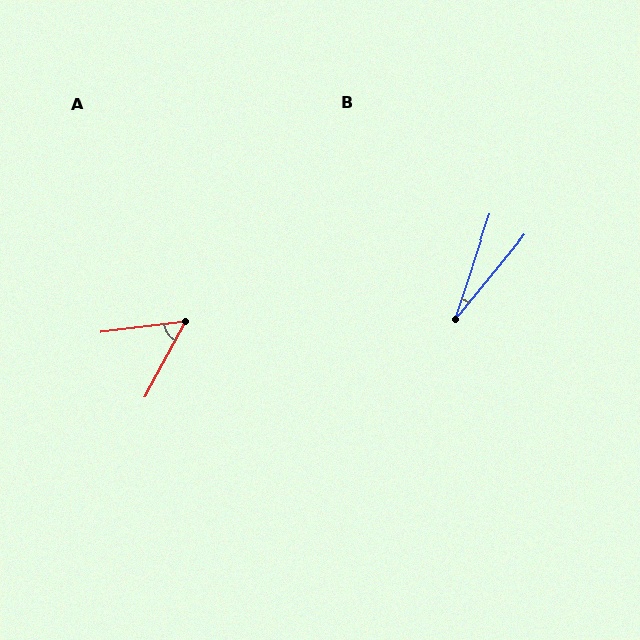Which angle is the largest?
A, at approximately 55 degrees.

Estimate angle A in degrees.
Approximately 55 degrees.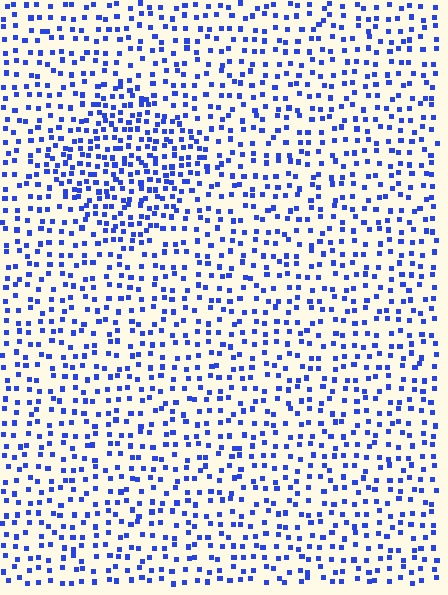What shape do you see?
I see a diamond.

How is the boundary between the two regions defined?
The boundary is defined by a change in element density (approximately 1.8x ratio). All elements are the same color, size, and shape.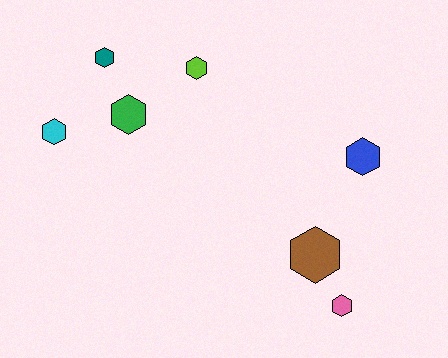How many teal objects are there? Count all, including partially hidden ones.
There is 1 teal object.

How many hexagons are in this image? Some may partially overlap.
There are 7 hexagons.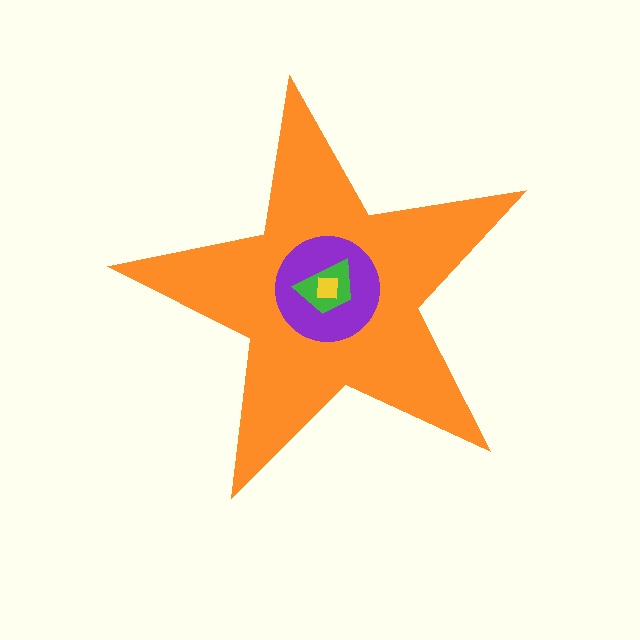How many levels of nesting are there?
4.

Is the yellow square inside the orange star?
Yes.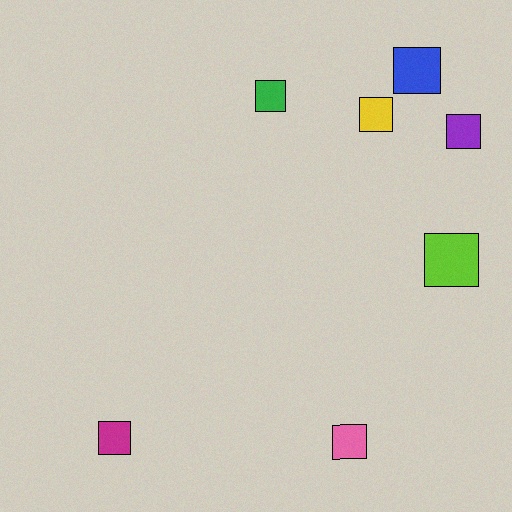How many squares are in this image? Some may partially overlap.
There are 7 squares.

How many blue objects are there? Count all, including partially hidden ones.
There is 1 blue object.